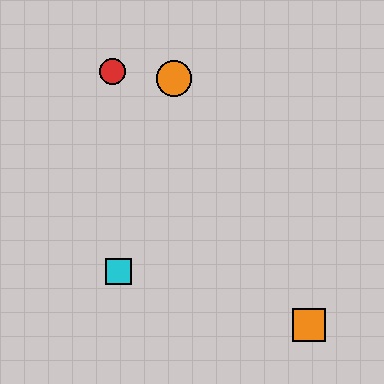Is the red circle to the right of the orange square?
No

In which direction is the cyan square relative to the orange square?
The cyan square is to the left of the orange square.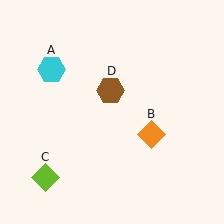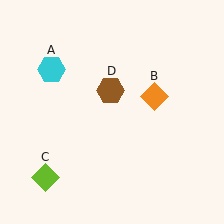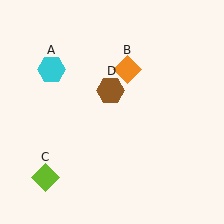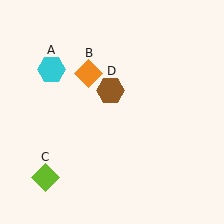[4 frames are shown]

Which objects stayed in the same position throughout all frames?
Cyan hexagon (object A) and lime diamond (object C) and brown hexagon (object D) remained stationary.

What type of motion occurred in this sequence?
The orange diamond (object B) rotated counterclockwise around the center of the scene.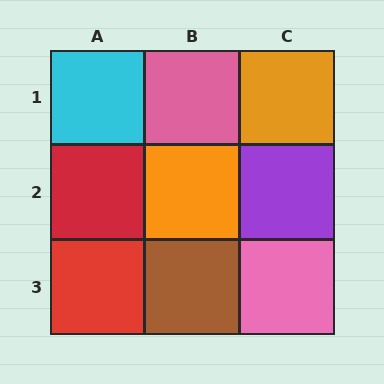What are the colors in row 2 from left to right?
Red, orange, purple.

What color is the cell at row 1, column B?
Pink.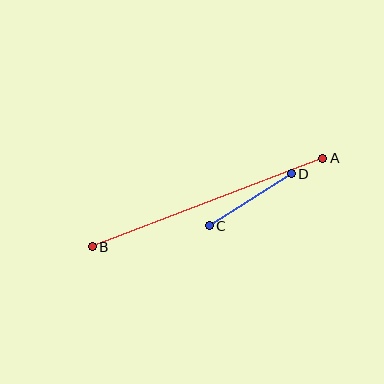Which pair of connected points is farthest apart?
Points A and B are farthest apart.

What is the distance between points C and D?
The distance is approximately 97 pixels.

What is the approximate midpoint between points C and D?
The midpoint is at approximately (250, 200) pixels.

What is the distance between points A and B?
The distance is approximately 247 pixels.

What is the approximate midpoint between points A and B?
The midpoint is at approximately (208, 202) pixels.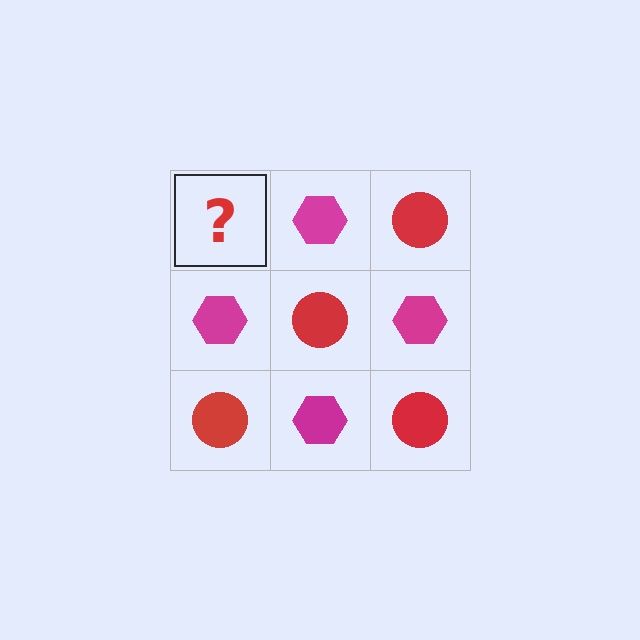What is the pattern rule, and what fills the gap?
The rule is that it alternates red circle and magenta hexagon in a checkerboard pattern. The gap should be filled with a red circle.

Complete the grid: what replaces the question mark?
The question mark should be replaced with a red circle.